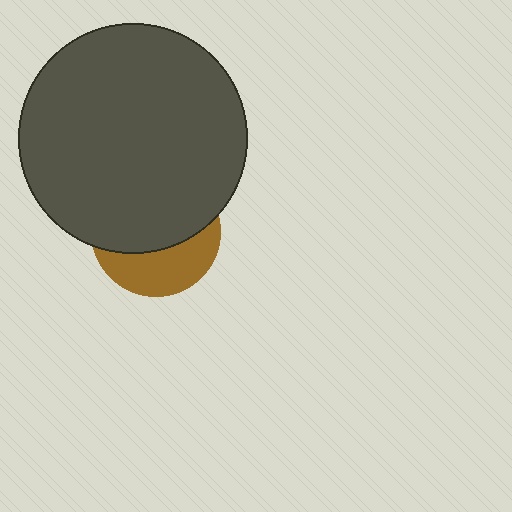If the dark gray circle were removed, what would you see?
You would see the complete brown circle.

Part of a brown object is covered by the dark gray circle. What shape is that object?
It is a circle.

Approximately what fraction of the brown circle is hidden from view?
Roughly 62% of the brown circle is hidden behind the dark gray circle.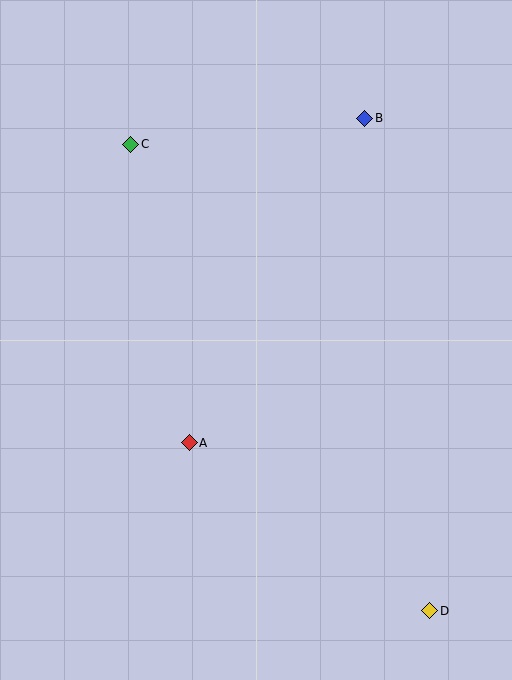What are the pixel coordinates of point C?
Point C is at (131, 144).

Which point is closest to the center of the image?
Point A at (189, 443) is closest to the center.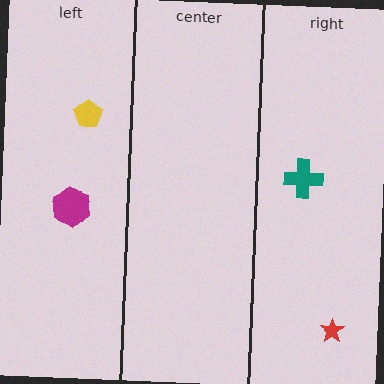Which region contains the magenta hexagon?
The left region.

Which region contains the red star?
The right region.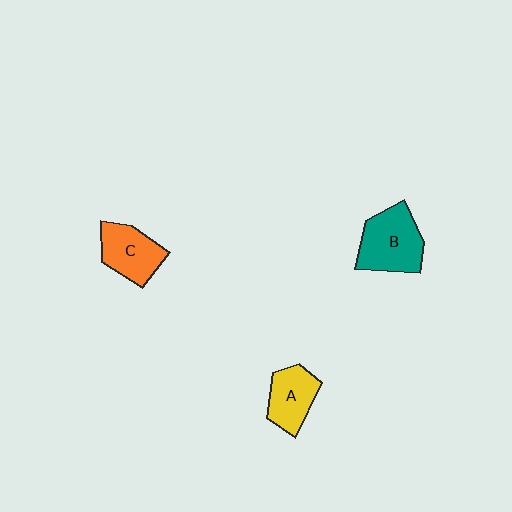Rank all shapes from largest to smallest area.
From largest to smallest: B (teal), C (orange), A (yellow).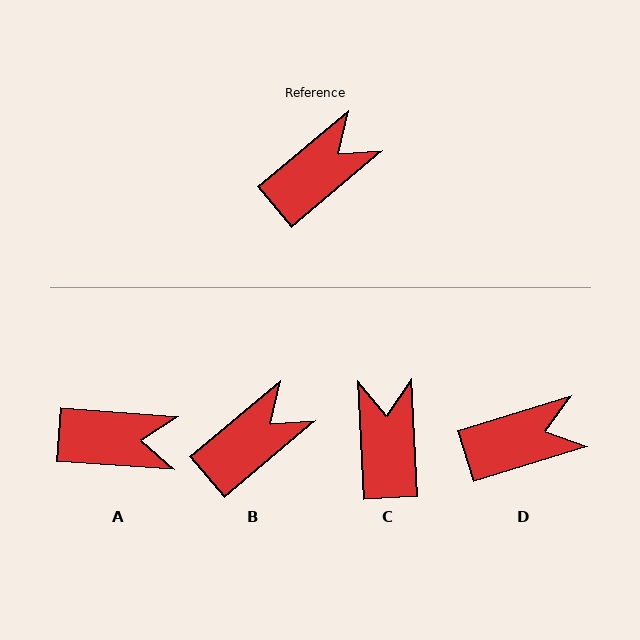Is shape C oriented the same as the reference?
No, it is off by about 53 degrees.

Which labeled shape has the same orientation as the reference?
B.